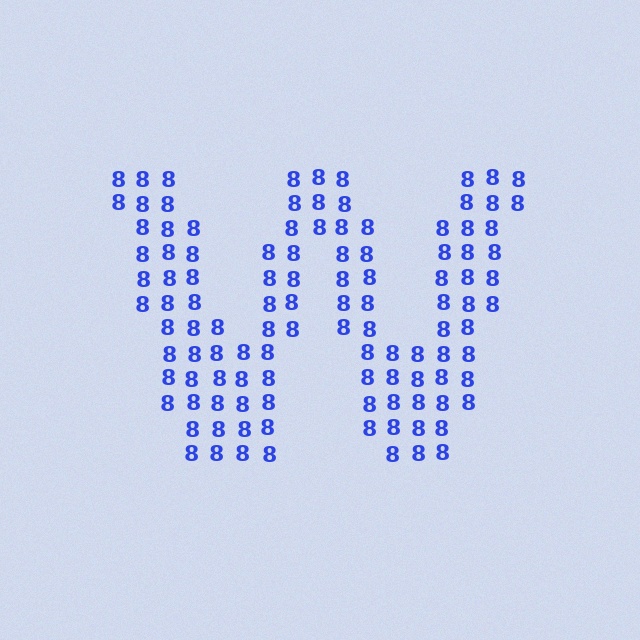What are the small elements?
The small elements are digit 8's.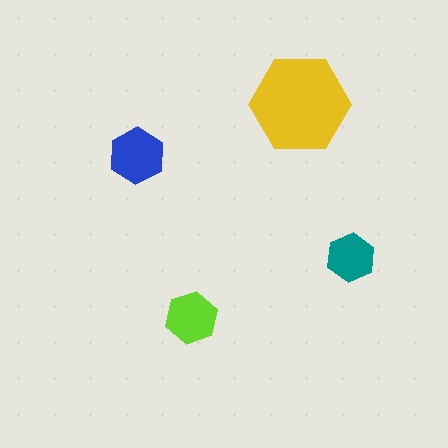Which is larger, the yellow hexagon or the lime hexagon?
The yellow one.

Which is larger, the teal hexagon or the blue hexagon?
The blue one.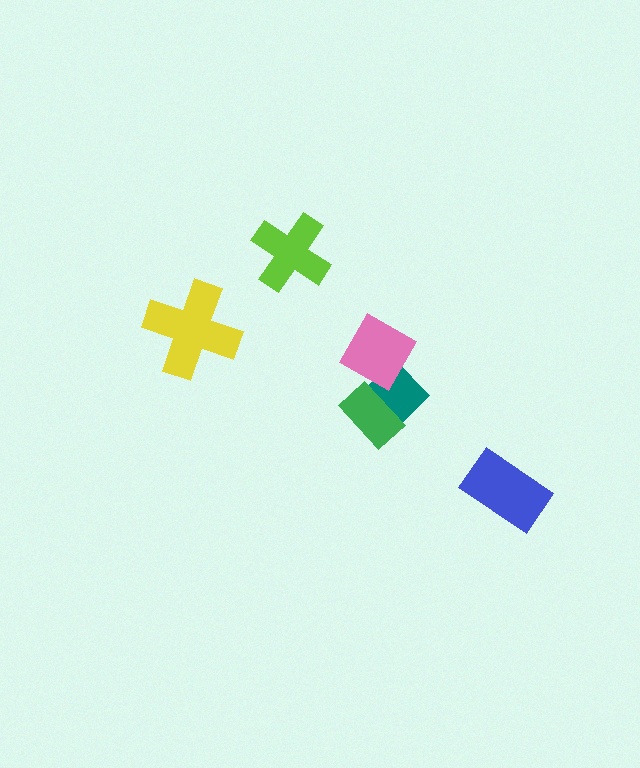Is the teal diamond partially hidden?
Yes, it is partially covered by another shape.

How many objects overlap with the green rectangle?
1 object overlaps with the green rectangle.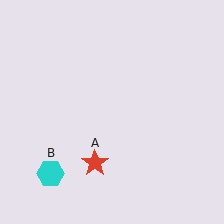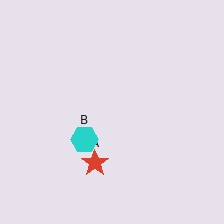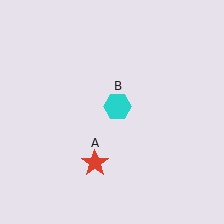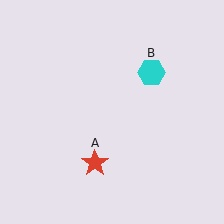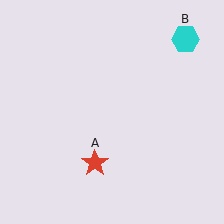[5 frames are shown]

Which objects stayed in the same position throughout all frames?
Red star (object A) remained stationary.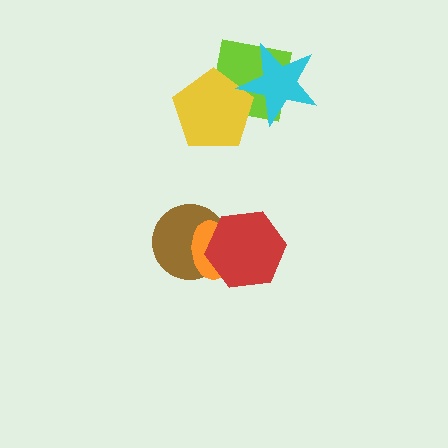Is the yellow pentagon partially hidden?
Yes, it is partially covered by another shape.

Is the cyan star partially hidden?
No, no other shape covers it.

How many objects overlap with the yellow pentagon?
2 objects overlap with the yellow pentagon.